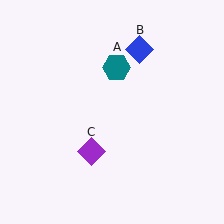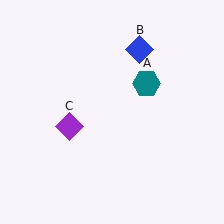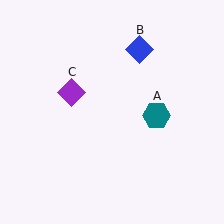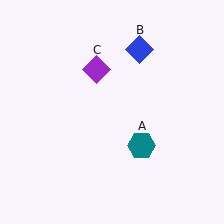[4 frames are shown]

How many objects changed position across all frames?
2 objects changed position: teal hexagon (object A), purple diamond (object C).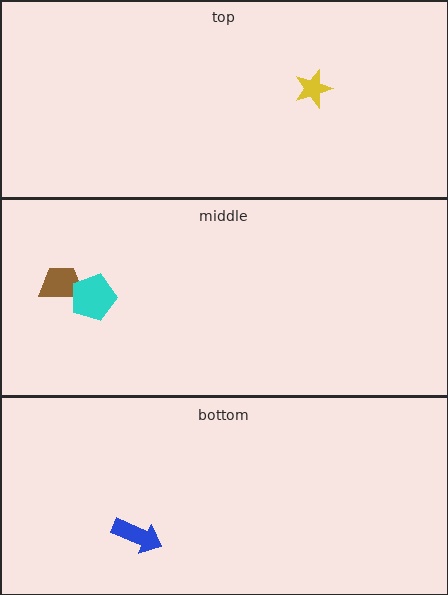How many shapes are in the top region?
1.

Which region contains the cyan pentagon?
The middle region.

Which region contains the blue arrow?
The bottom region.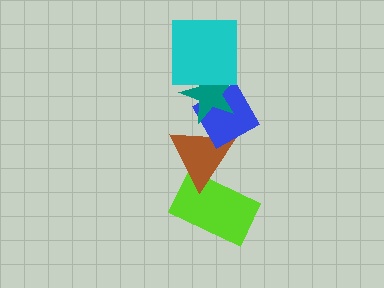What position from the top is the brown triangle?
The brown triangle is 4th from the top.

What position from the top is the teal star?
The teal star is 2nd from the top.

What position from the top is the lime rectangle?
The lime rectangle is 5th from the top.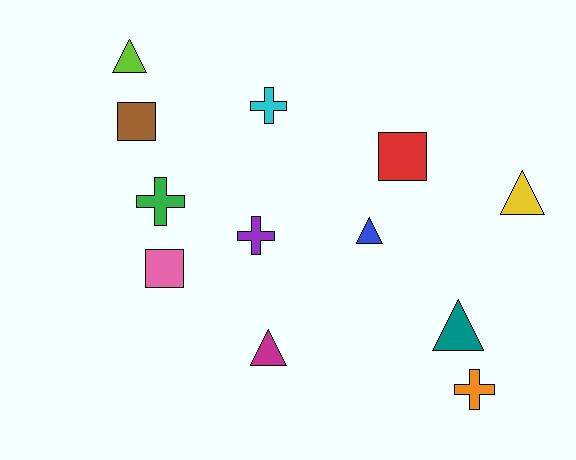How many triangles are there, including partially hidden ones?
There are 5 triangles.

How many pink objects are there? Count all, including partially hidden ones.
There is 1 pink object.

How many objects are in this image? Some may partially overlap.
There are 12 objects.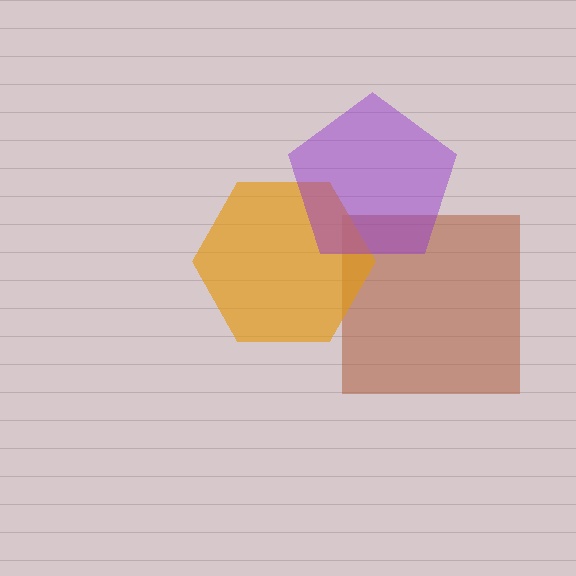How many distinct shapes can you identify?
There are 3 distinct shapes: a brown square, an orange hexagon, a purple pentagon.